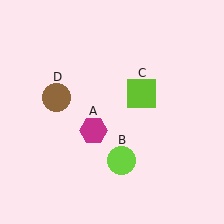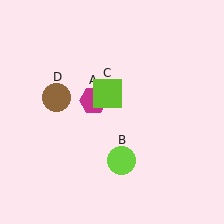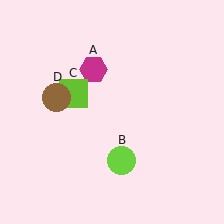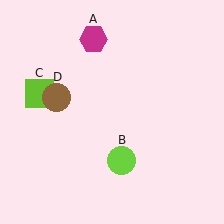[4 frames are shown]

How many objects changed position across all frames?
2 objects changed position: magenta hexagon (object A), lime square (object C).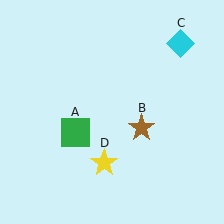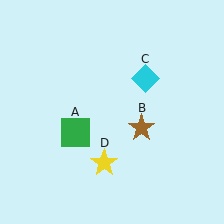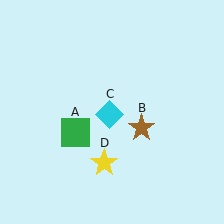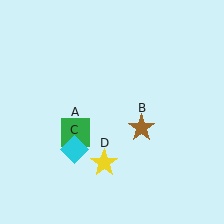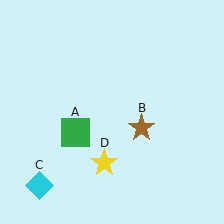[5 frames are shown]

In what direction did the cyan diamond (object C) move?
The cyan diamond (object C) moved down and to the left.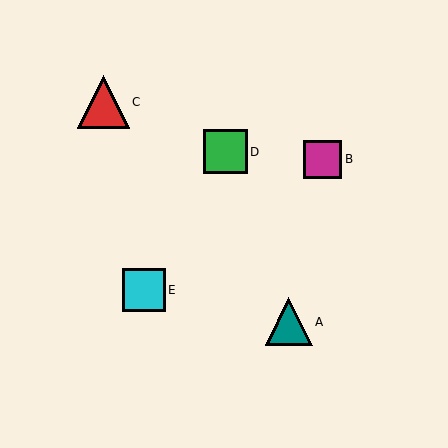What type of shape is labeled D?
Shape D is a green square.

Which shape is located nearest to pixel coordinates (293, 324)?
The teal triangle (labeled A) at (289, 322) is nearest to that location.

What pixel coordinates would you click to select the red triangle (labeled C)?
Click at (103, 102) to select the red triangle C.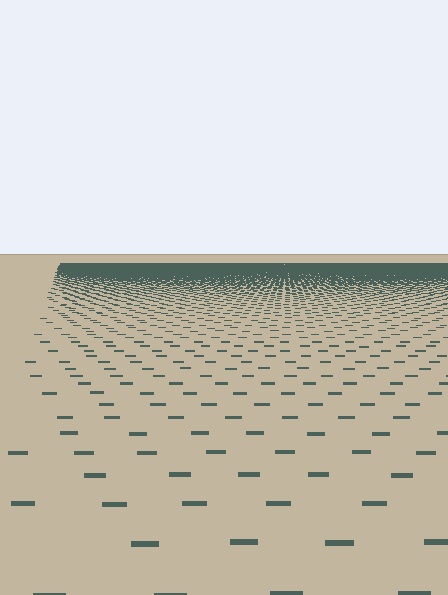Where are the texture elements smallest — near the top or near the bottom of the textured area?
Near the top.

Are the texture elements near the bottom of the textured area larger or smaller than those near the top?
Larger. Near the bottom, elements are closer to the viewer and appear at a bigger on-screen size.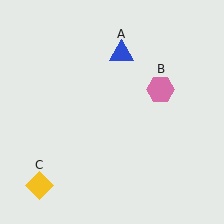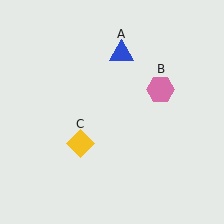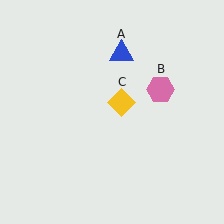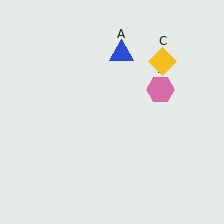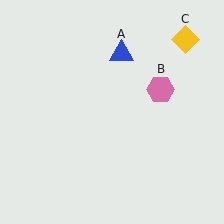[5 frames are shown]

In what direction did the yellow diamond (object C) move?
The yellow diamond (object C) moved up and to the right.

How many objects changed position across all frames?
1 object changed position: yellow diamond (object C).